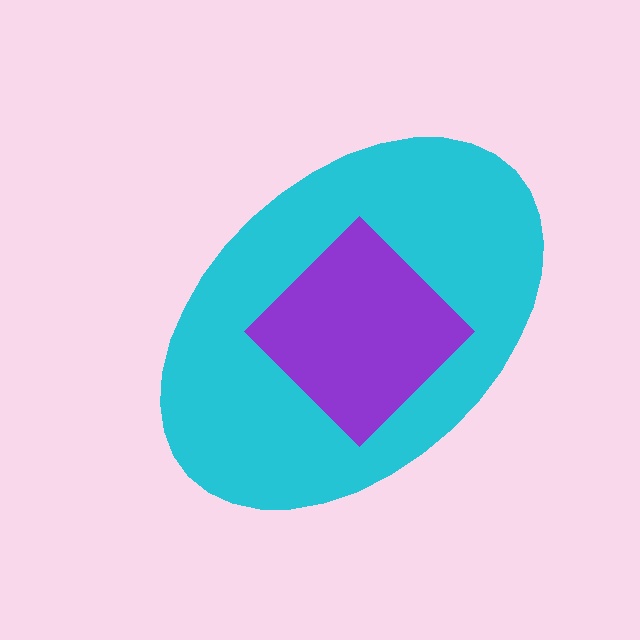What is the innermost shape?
The purple diamond.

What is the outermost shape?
The cyan ellipse.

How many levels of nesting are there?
2.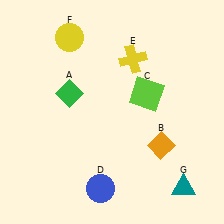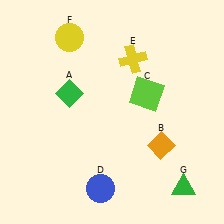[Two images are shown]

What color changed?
The triangle (G) changed from teal in Image 1 to green in Image 2.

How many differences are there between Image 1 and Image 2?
There is 1 difference between the two images.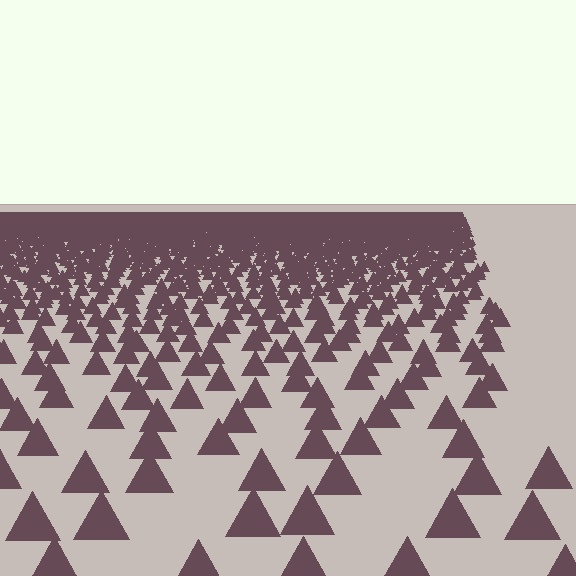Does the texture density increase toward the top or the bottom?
Density increases toward the top.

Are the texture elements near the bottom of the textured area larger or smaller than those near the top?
Larger. Near the bottom, elements are closer to the viewer and appear at a bigger on-screen size.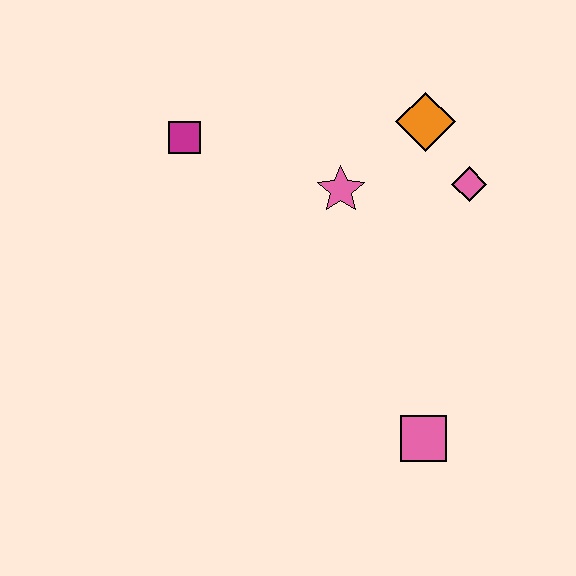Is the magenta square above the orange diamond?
No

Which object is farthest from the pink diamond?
The magenta square is farthest from the pink diamond.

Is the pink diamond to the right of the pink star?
Yes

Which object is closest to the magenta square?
The pink star is closest to the magenta square.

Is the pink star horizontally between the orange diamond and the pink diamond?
No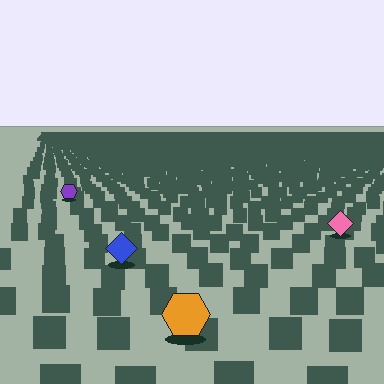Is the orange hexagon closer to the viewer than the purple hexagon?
Yes. The orange hexagon is closer — you can tell from the texture gradient: the ground texture is coarser near it.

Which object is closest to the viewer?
The orange hexagon is closest. The texture marks near it are larger and more spread out.